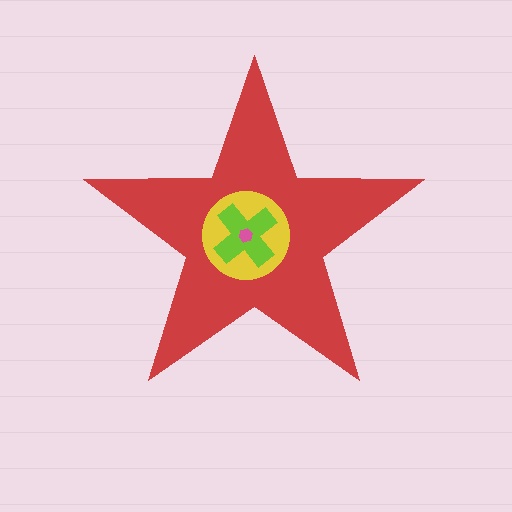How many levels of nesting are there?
4.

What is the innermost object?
The pink hexagon.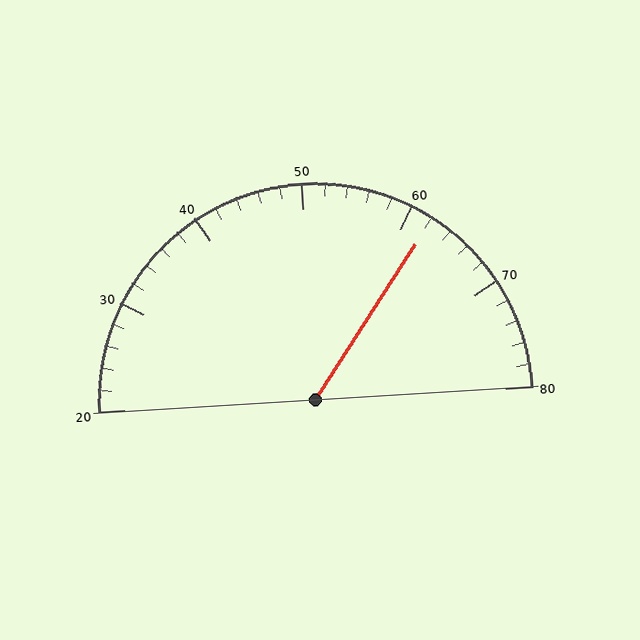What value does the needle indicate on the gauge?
The needle indicates approximately 62.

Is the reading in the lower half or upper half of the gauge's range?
The reading is in the upper half of the range (20 to 80).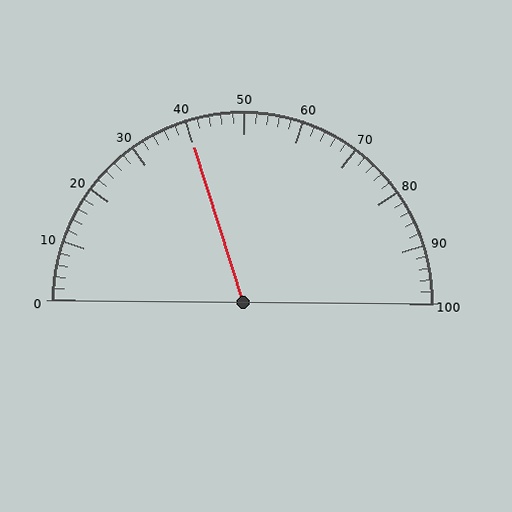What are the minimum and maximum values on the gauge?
The gauge ranges from 0 to 100.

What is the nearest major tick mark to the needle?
The nearest major tick mark is 40.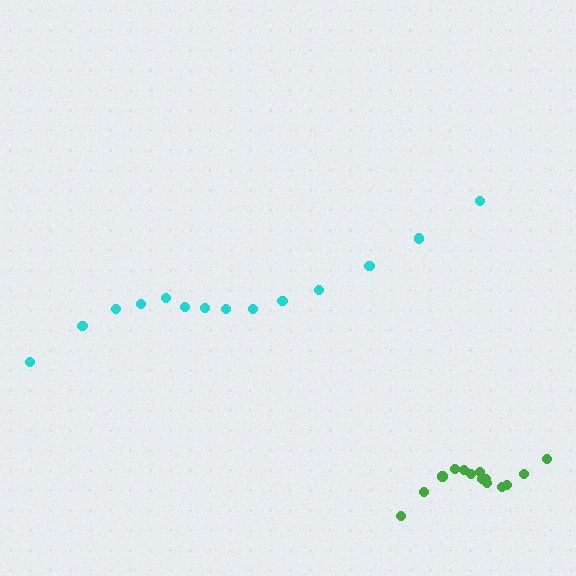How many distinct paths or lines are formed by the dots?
There are 2 distinct paths.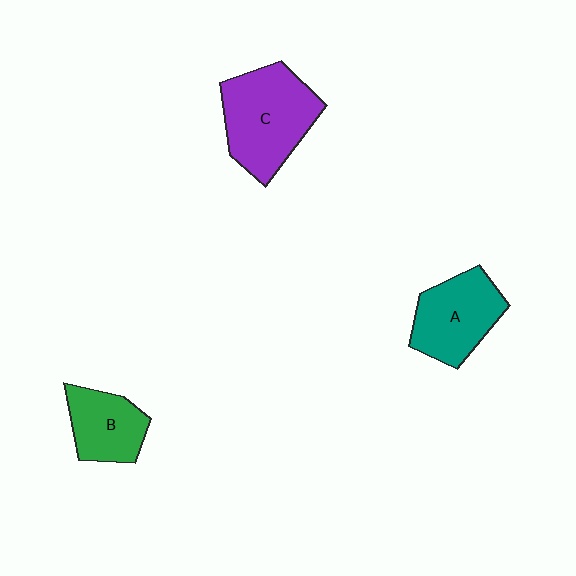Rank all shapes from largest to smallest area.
From largest to smallest: C (purple), A (teal), B (green).